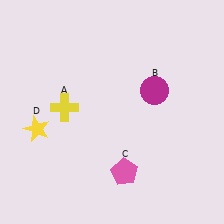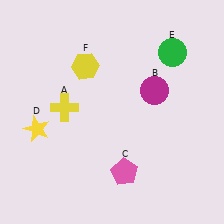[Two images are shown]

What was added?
A green circle (E), a yellow hexagon (F) were added in Image 2.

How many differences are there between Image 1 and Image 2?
There are 2 differences between the two images.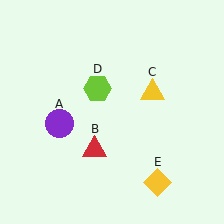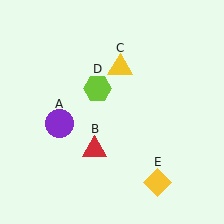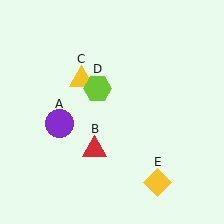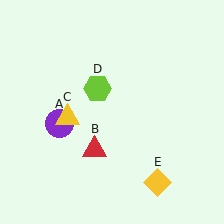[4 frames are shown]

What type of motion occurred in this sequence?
The yellow triangle (object C) rotated counterclockwise around the center of the scene.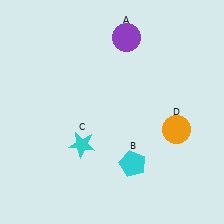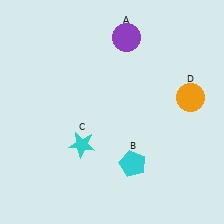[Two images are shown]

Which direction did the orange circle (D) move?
The orange circle (D) moved up.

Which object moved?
The orange circle (D) moved up.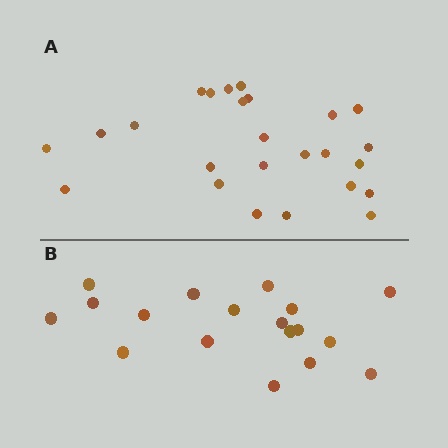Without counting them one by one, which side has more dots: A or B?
Region A (the top region) has more dots.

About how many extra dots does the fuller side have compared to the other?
Region A has roughly 8 or so more dots than region B.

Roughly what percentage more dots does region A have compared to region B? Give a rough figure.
About 40% more.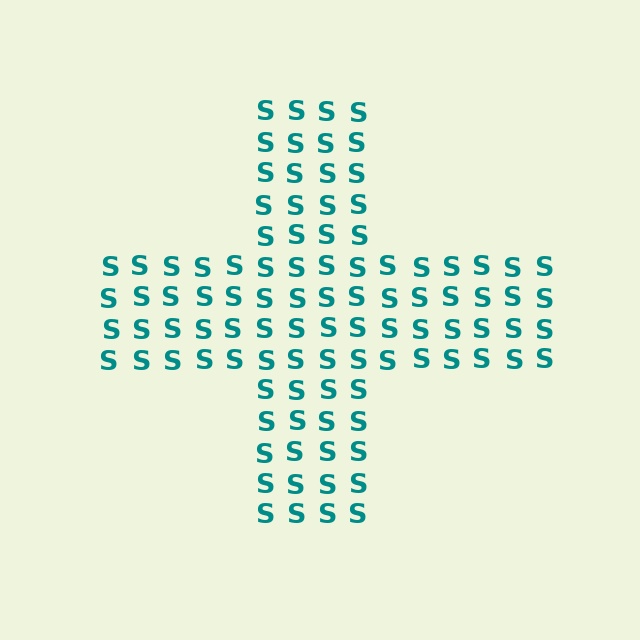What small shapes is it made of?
It is made of small letter S's.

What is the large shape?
The large shape is a cross.